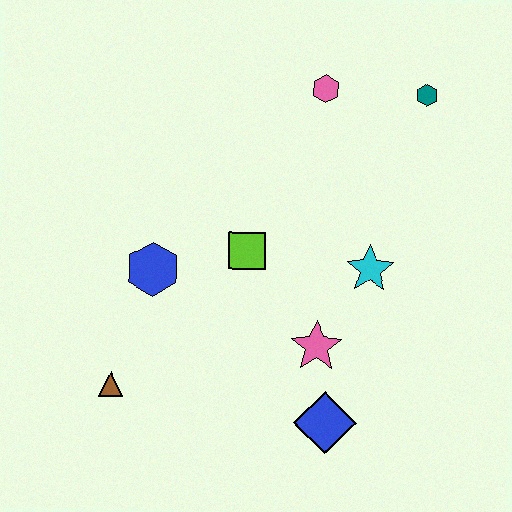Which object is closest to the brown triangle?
The blue hexagon is closest to the brown triangle.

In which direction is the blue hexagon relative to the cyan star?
The blue hexagon is to the left of the cyan star.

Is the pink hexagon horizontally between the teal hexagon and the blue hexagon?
Yes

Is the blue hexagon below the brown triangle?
No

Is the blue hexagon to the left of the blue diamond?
Yes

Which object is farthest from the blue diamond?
The teal hexagon is farthest from the blue diamond.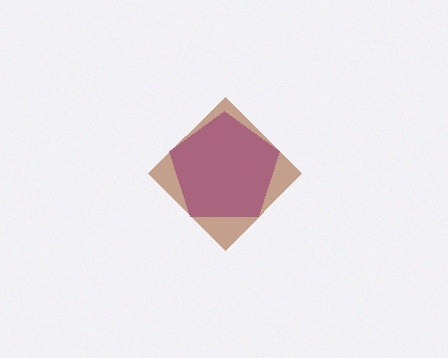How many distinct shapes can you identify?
There are 2 distinct shapes: a purple pentagon, a brown diamond.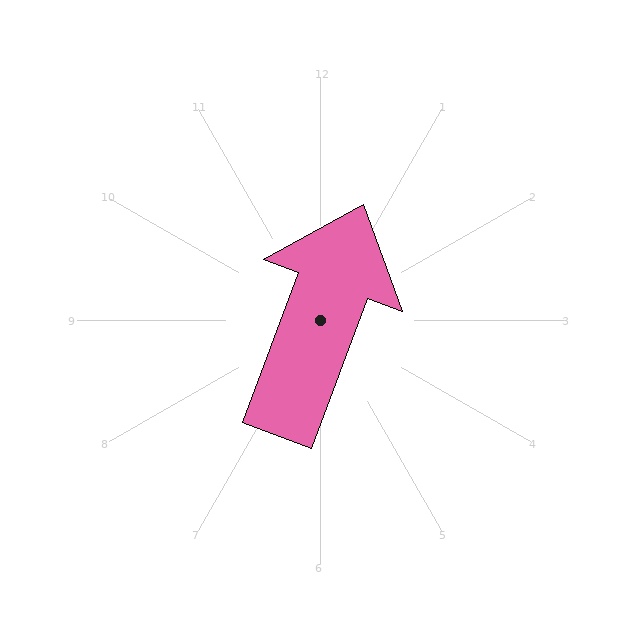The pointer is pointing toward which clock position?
Roughly 1 o'clock.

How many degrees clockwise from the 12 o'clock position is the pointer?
Approximately 20 degrees.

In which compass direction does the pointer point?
North.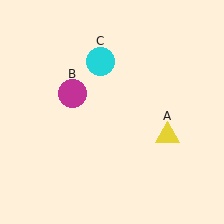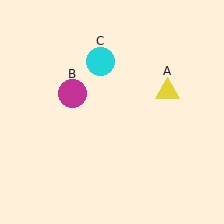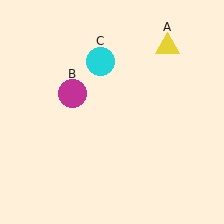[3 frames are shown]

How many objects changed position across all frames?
1 object changed position: yellow triangle (object A).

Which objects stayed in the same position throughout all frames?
Magenta circle (object B) and cyan circle (object C) remained stationary.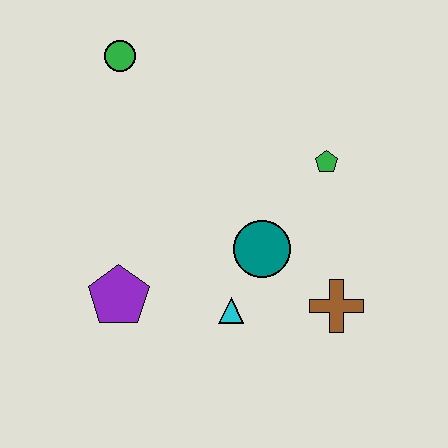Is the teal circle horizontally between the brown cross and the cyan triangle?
Yes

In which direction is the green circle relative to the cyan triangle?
The green circle is above the cyan triangle.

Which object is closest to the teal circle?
The cyan triangle is closest to the teal circle.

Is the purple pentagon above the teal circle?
No